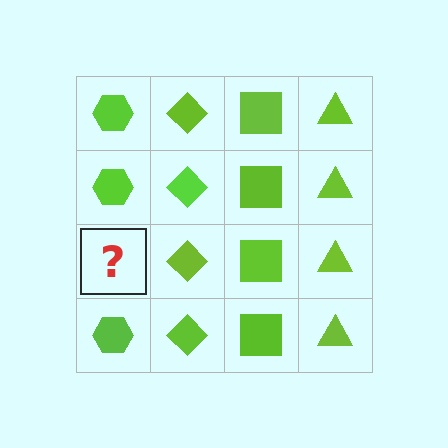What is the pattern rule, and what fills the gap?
The rule is that each column has a consistent shape. The gap should be filled with a lime hexagon.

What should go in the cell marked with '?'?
The missing cell should contain a lime hexagon.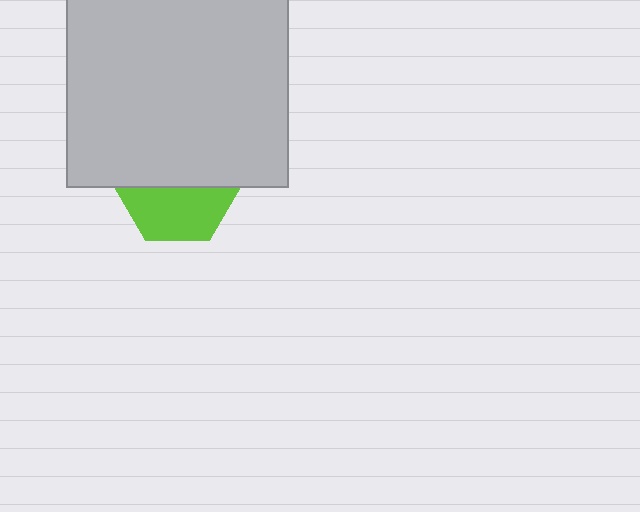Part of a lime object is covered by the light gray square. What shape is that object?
It is a hexagon.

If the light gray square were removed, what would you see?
You would see the complete lime hexagon.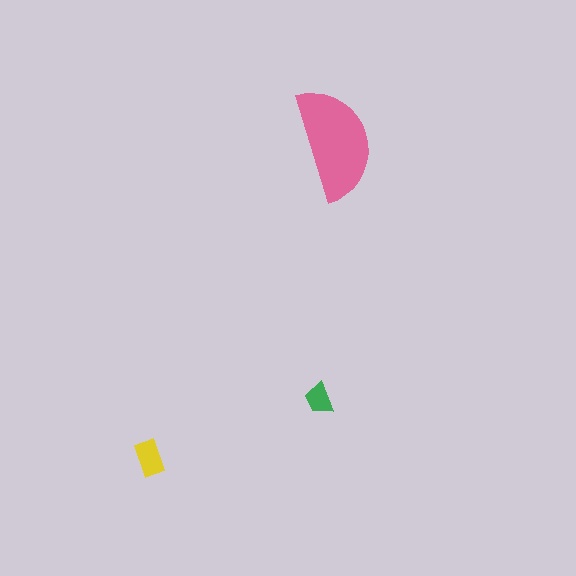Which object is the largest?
The pink semicircle.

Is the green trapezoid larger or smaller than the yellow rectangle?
Smaller.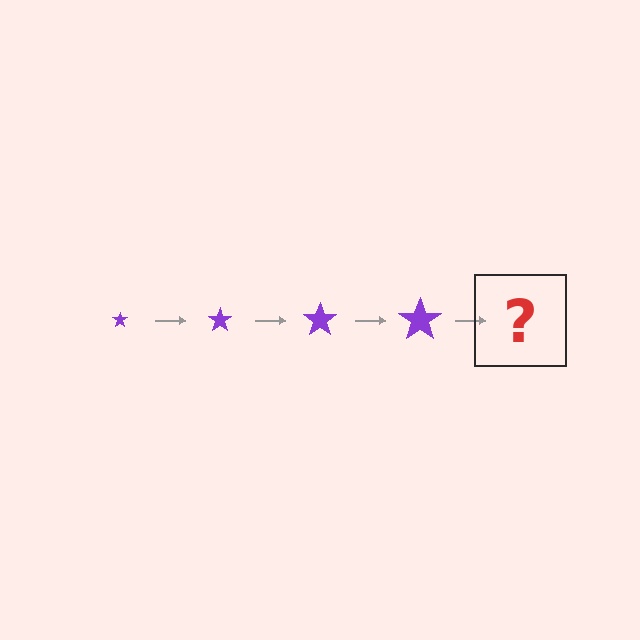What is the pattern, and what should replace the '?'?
The pattern is that the star gets progressively larger each step. The '?' should be a purple star, larger than the previous one.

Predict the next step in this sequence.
The next step is a purple star, larger than the previous one.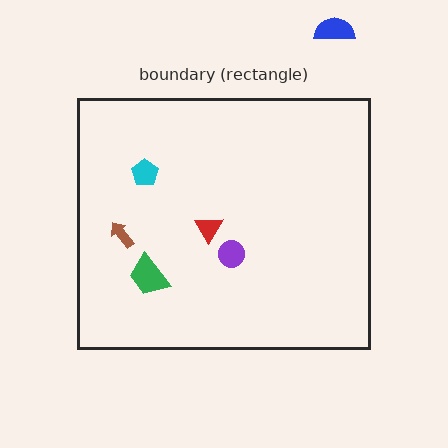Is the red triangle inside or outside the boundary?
Inside.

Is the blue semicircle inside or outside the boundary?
Outside.